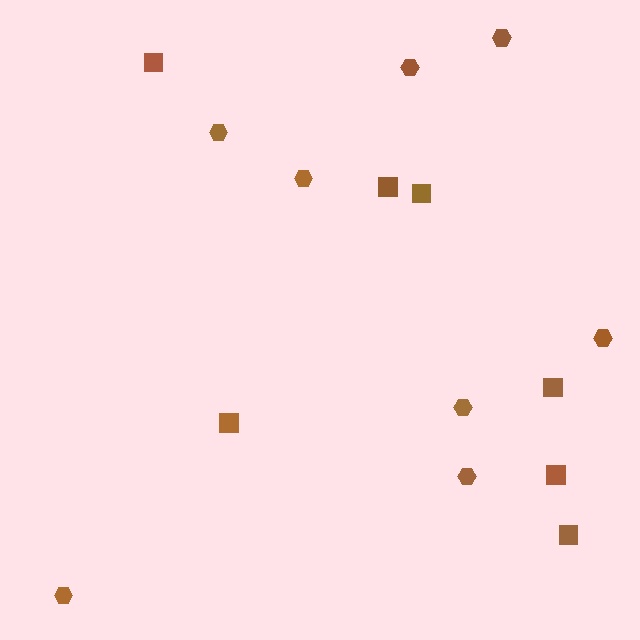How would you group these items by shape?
There are 2 groups: one group of hexagons (8) and one group of squares (7).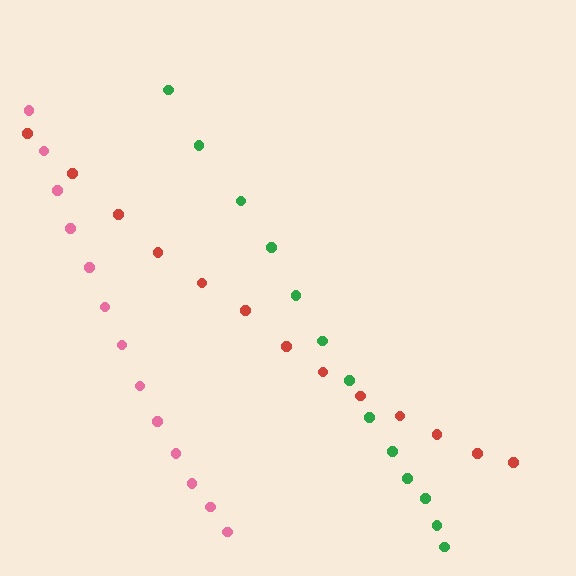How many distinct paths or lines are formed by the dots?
There are 3 distinct paths.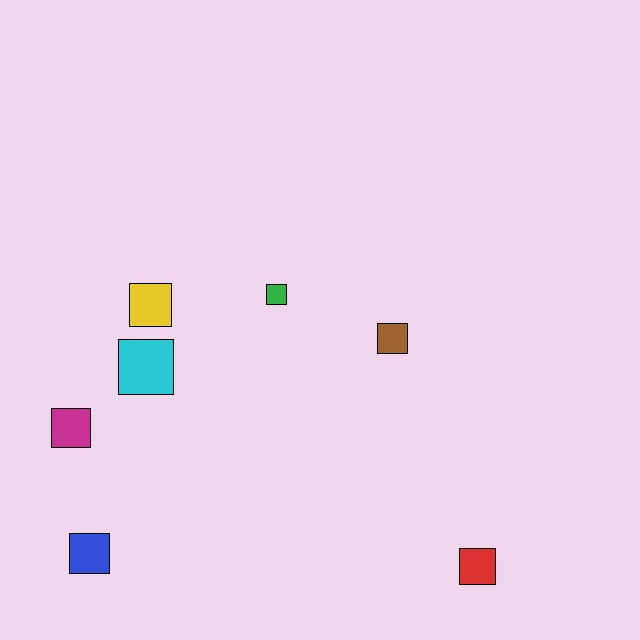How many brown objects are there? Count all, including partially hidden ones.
There is 1 brown object.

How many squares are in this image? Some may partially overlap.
There are 7 squares.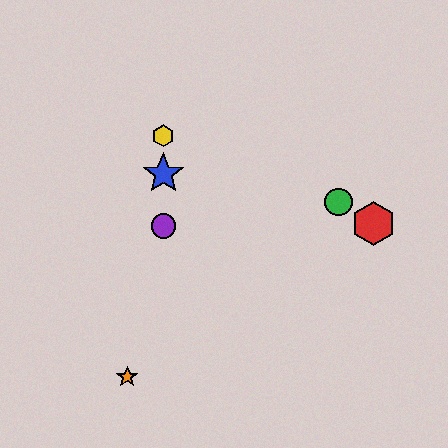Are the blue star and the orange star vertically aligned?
No, the blue star is at x≈163 and the orange star is at x≈127.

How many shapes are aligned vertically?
3 shapes (the blue star, the yellow hexagon, the purple circle) are aligned vertically.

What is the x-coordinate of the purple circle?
The purple circle is at x≈163.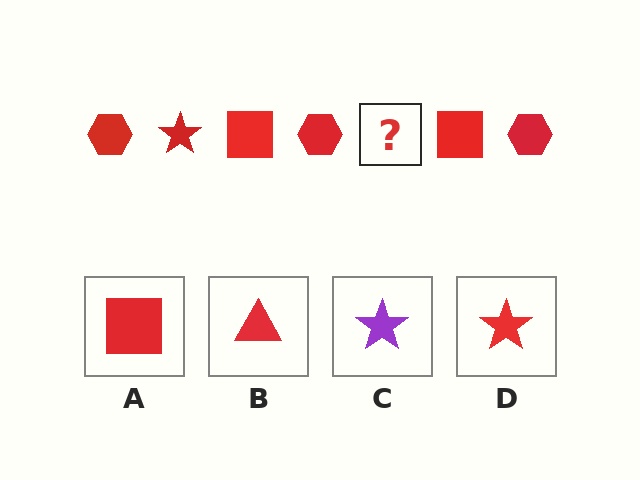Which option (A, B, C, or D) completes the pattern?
D.